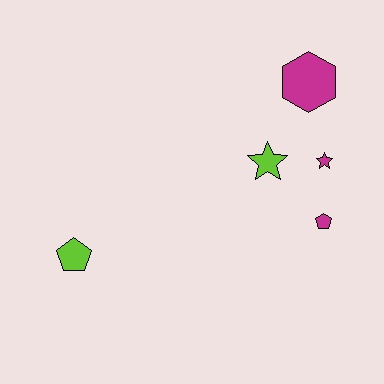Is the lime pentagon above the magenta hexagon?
No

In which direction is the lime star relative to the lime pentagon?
The lime star is to the right of the lime pentagon.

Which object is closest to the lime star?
The magenta star is closest to the lime star.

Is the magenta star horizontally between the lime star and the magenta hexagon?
No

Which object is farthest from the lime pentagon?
The magenta hexagon is farthest from the lime pentagon.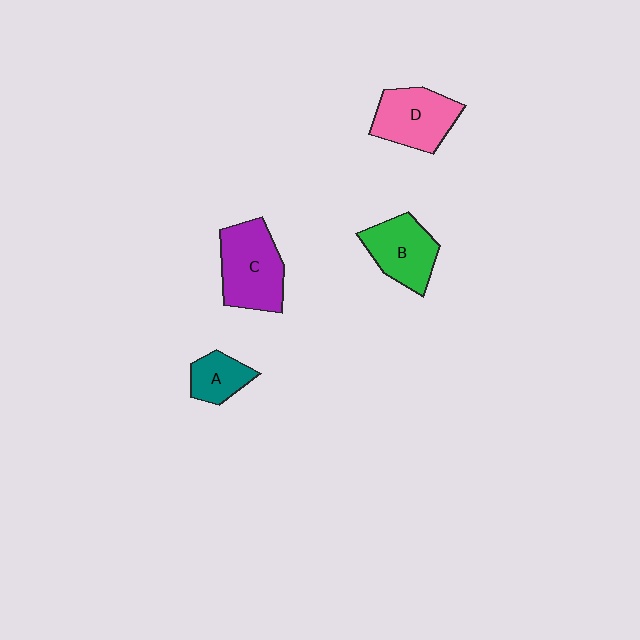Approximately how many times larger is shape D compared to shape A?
Approximately 1.8 times.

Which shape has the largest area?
Shape C (purple).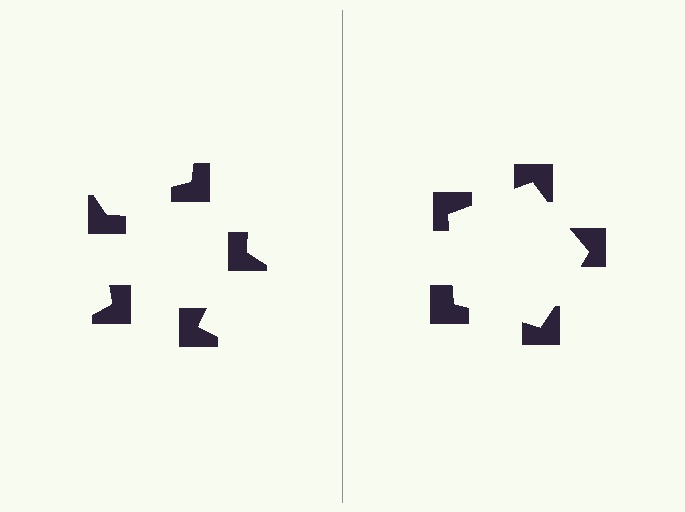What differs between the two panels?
The notched squares are positioned identically on both sides; only the wedge orientations differ. On the right they align to a pentagon; on the left they are misaligned.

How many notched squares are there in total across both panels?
10 — 5 on each side.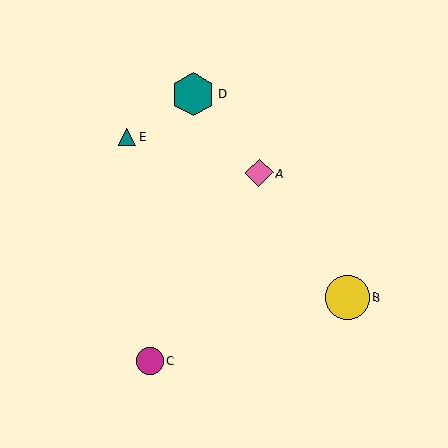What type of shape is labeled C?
Shape C is a magenta circle.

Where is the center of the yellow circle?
The center of the yellow circle is at (348, 298).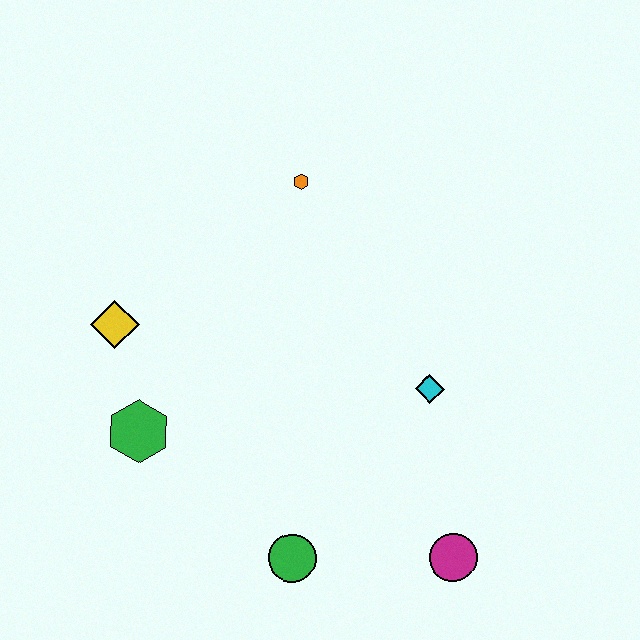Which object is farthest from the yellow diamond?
The magenta circle is farthest from the yellow diamond.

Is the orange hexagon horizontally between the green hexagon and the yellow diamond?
No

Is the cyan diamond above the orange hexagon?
No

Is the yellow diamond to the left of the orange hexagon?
Yes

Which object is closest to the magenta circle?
The green circle is closest to the magenta circle.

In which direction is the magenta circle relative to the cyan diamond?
The magenta circle is below the cyan diamond.